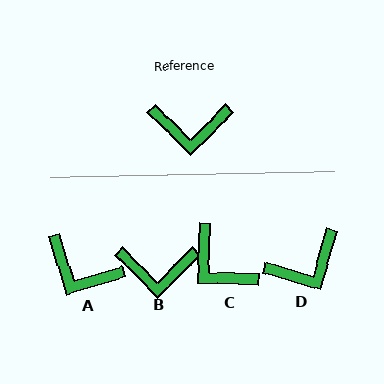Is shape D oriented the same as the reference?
No, it is off by about 29 degrees.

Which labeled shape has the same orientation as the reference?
B.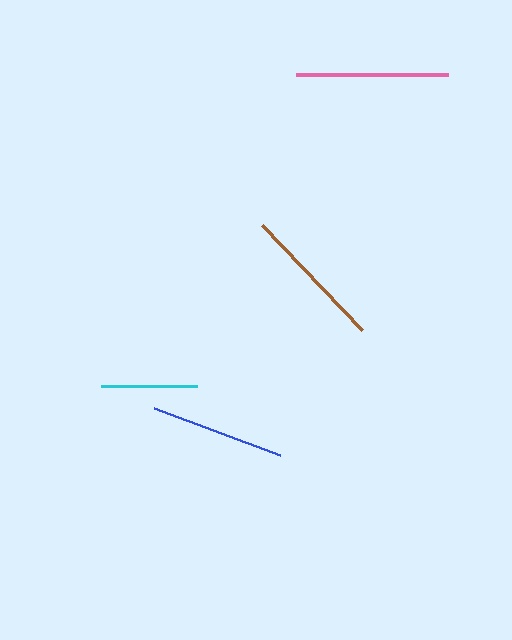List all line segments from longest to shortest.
From longest to shortest: pink, brown, blue, cyan.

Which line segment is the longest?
The pink line is the longest at approximately 152 pixels.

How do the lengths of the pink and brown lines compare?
The pink and brown lines are approximately the same length.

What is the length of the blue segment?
The blue segment is approximately 134 pixels long.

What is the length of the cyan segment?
The cyan segment is approximately 96 pixels long.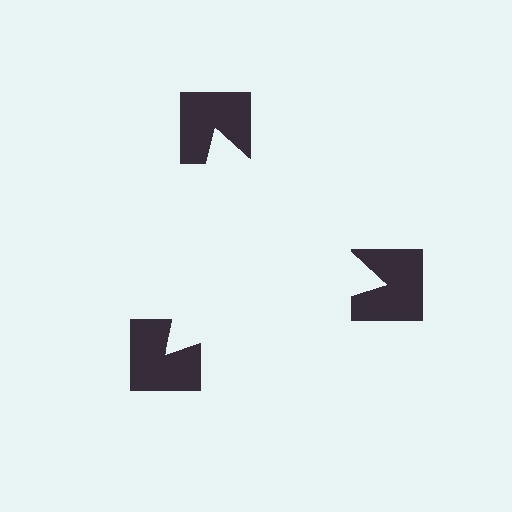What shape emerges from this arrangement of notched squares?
An illusory triangle — its edges are inferred from the aligned wedge cuts in the notched squares, not physically drawn.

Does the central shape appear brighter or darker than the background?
It typically appears slightly brighter than the background, even though no actual brightness change is drawn.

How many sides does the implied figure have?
3 sides.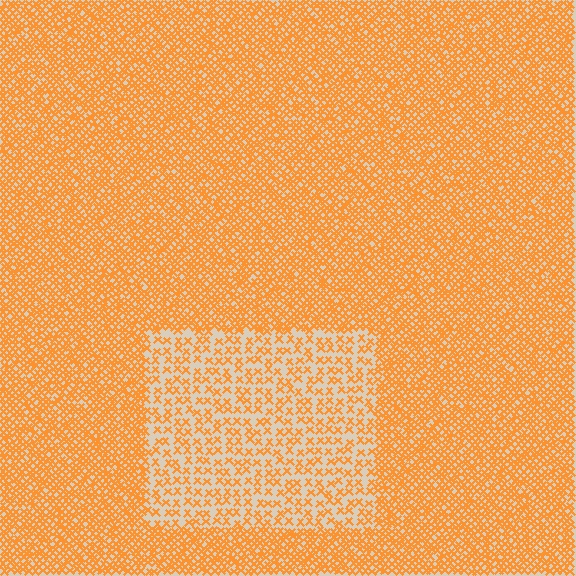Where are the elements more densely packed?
The elements are more densely packed outside the rectangle boundary.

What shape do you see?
I see a rectangle.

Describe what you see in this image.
The image contains small orange elements arranged at two different densities. A rectangle-shaped region is visible where the elements are less densely packed than the surrounding area.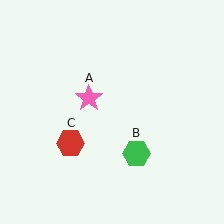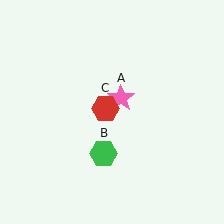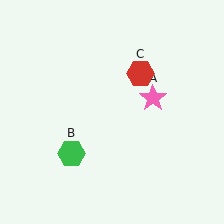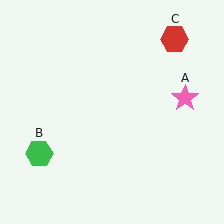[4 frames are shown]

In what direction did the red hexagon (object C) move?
The red hexagon (object C) moved up and to the right.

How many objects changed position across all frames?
3 objects changed position: pink star (object A), green hexagon (object B), red hexagon (object C).